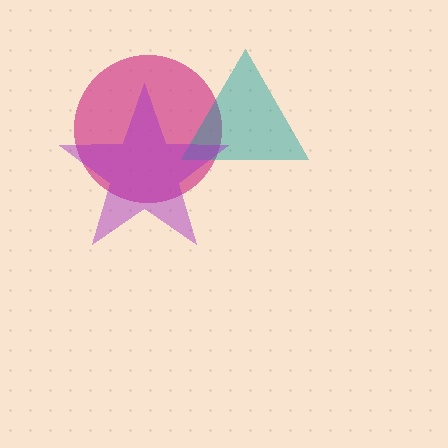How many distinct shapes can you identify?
There are 3 distinct shapes: a magenta circle, a teal triangle, a purple star.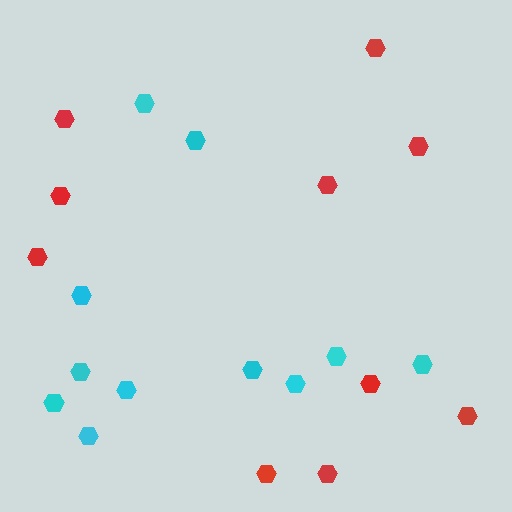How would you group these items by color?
There are 2 groups: one group of red hexagons (10) and one group of cyan hexagons (11).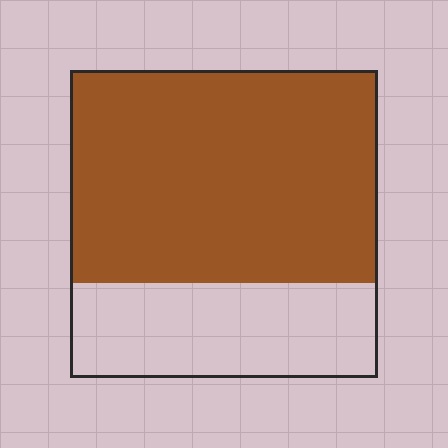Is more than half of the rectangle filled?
Yes.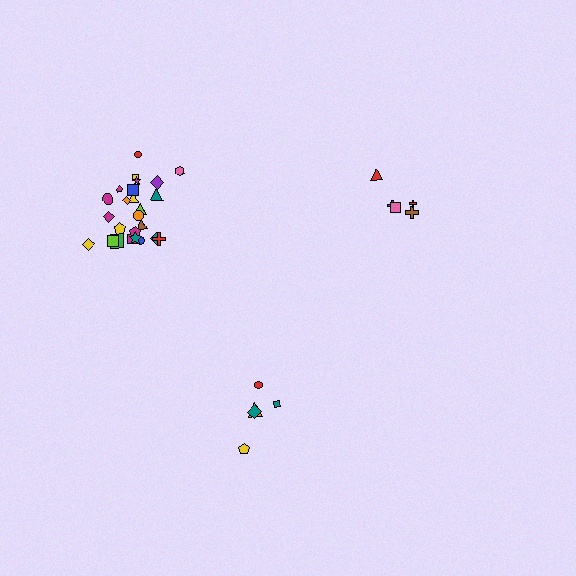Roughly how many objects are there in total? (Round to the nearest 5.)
Roughly 35 objects in total.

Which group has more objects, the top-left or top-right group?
The top-left group.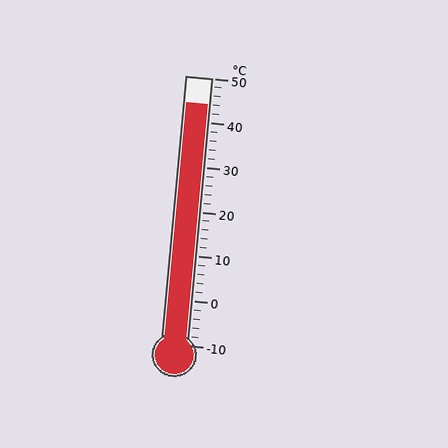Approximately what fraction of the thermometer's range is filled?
The thermometer is filled to approximately 90% of its range.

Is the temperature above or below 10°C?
The temperature is above 10°C.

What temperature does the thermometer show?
The thermometer shows approximately 44°C.